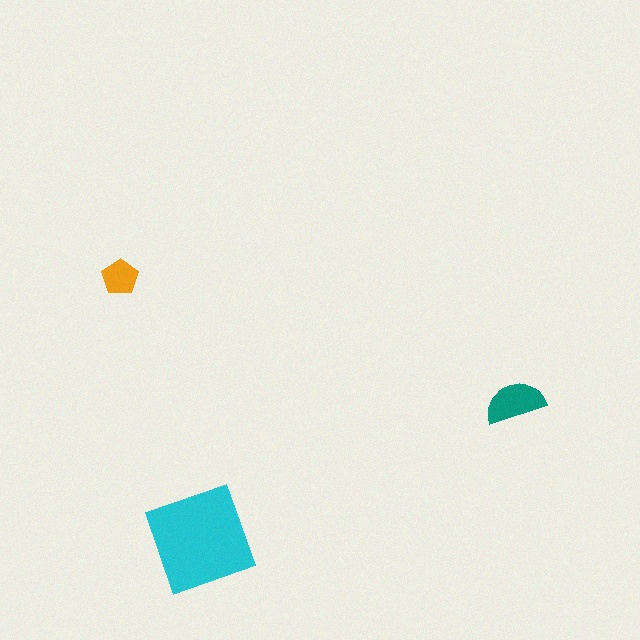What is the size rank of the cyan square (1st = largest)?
1st.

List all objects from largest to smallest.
The cyan square, the teal semicircle, the orange pentagon.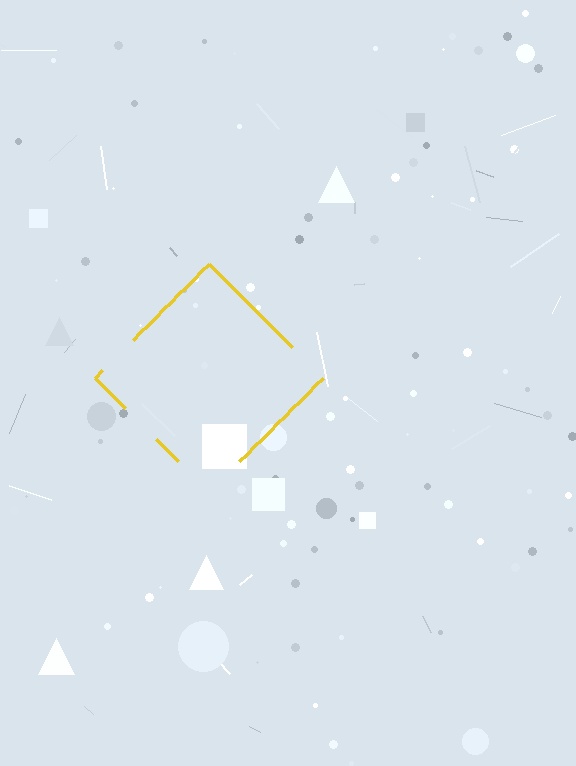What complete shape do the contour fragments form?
The contour fragments form a diamond.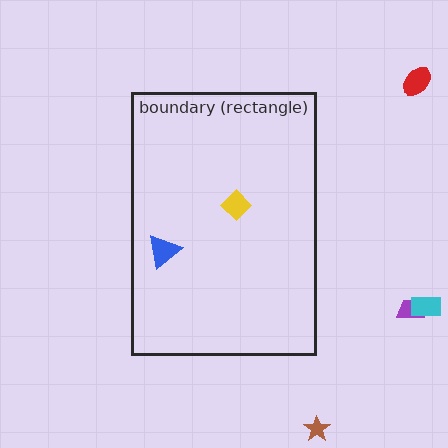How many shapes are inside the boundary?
2 inside, 4 outside.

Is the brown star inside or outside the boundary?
Outside.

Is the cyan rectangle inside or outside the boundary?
Outside.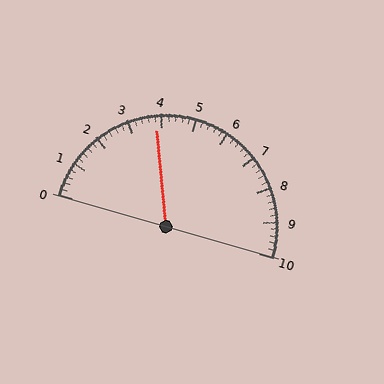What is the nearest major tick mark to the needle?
The nearest major tick mark is 4.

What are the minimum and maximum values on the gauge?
The gauge ranges from 0 to 10.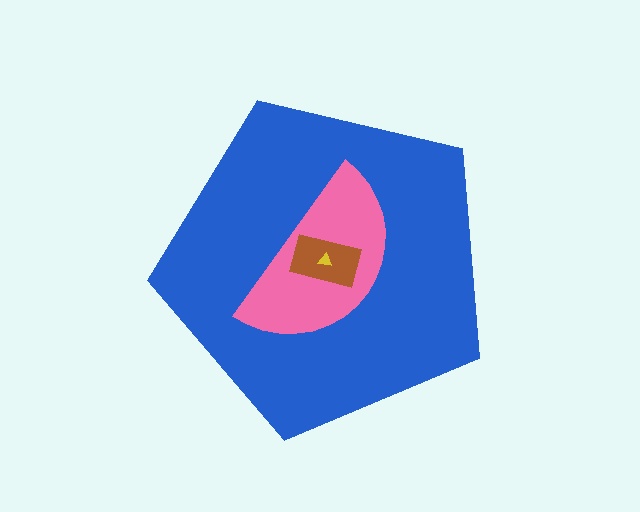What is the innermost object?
The yellow triangle.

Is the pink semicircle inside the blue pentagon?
Yes.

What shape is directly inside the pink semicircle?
The brown rectangle.